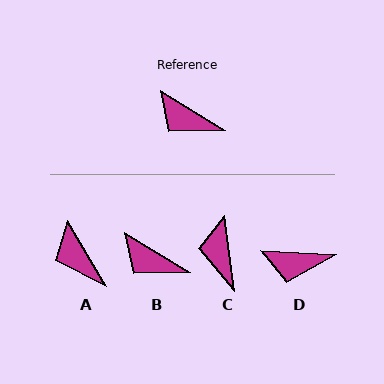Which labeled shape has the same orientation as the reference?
B.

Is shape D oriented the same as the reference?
No, it is off by about 28 degrees.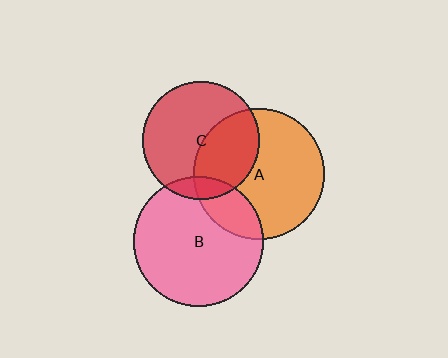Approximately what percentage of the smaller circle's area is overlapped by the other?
Approximately 40%.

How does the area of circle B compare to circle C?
Approximately 1.2 times.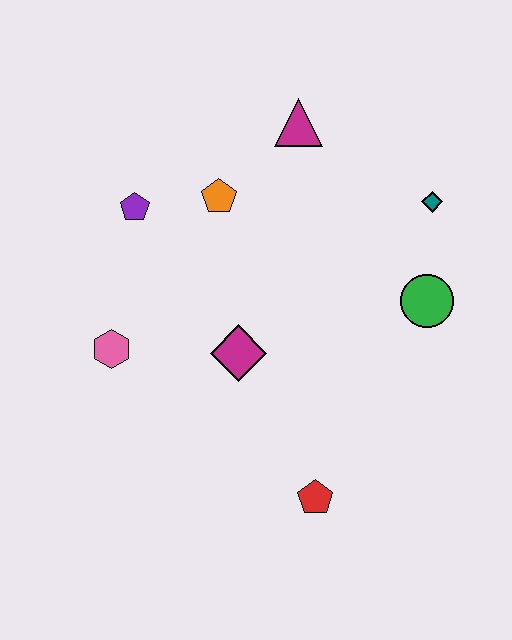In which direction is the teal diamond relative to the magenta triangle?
The teal diamond is to the right of the magenta triangle.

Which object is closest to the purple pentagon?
The orange pentagon is closest to the purple pentagon.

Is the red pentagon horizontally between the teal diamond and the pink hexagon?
Yes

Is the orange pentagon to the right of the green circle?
No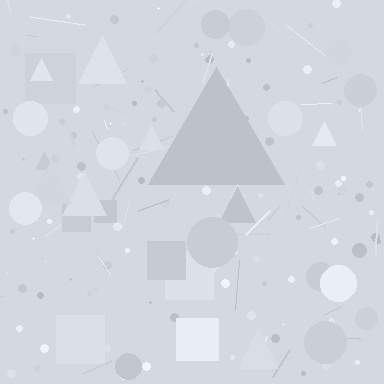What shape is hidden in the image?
A triangle is hidden in the image.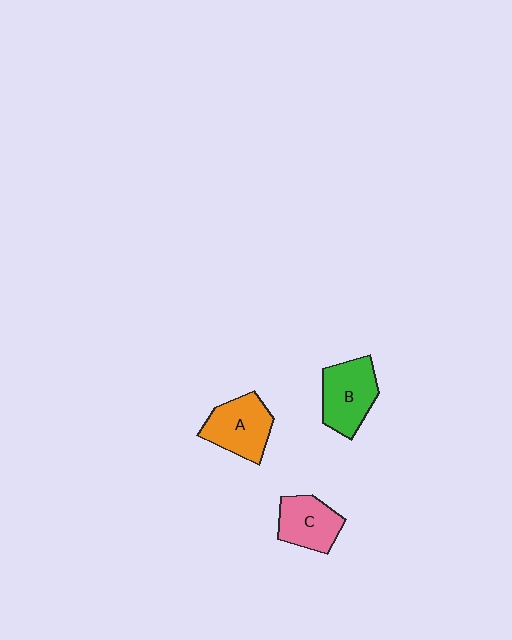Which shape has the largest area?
Shape B (green).